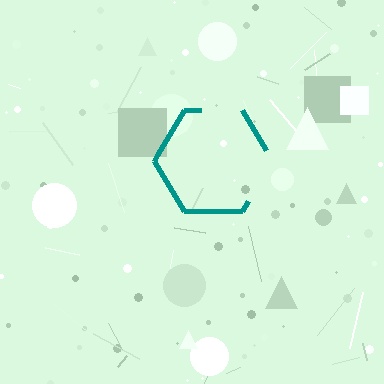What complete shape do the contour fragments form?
The contour fragments form a hexagon.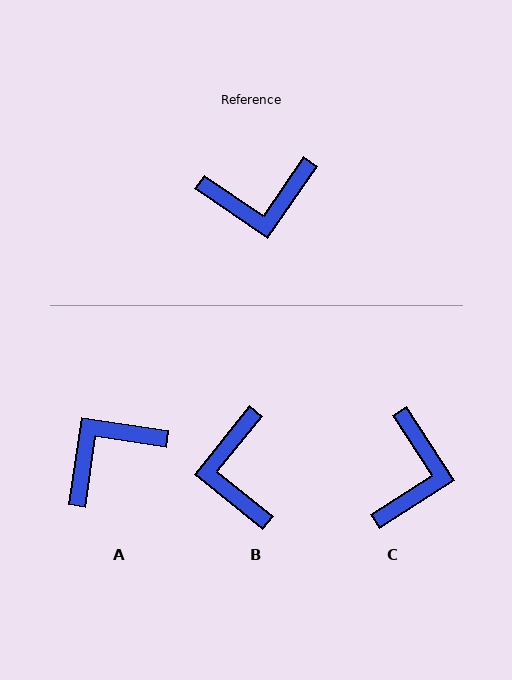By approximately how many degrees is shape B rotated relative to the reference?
Approximately 94 degrees clockwise.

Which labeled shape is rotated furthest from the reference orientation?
A, about 154 degrees away.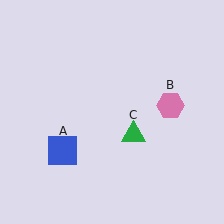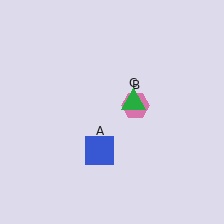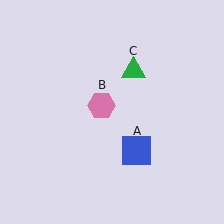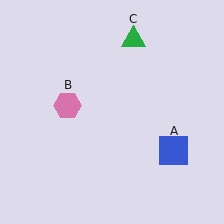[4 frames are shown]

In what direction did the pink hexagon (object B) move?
The pink hexagon (object B) moved left.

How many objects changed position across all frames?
3 objects changed position: blue square (object A), pink hexagon (object B), green triangle (object C).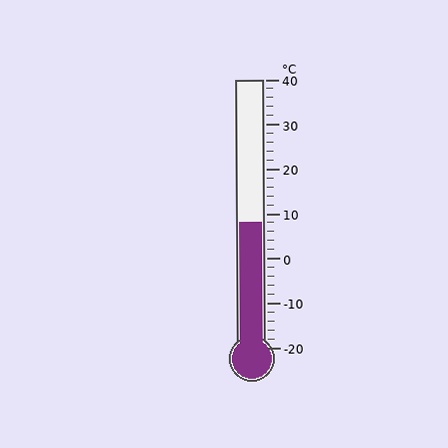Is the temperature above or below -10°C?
The temperature is above -10°C.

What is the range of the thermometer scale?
The thermometer scale ranges from -20°C to 40°C.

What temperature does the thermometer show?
The thermometer shows approximately 8°C.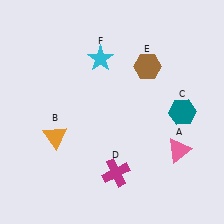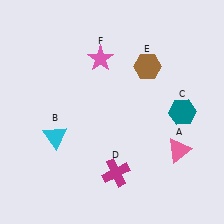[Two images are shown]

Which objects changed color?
B changed from orange to cyan. F changed from cyan to pink.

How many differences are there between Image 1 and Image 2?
There are 2 differences between the two images.